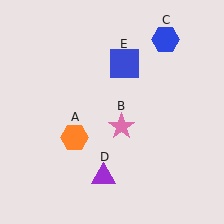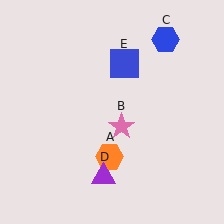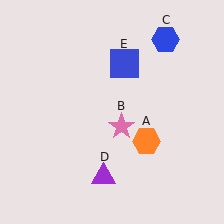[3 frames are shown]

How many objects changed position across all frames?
1 object changed position: orange hexagon (object A).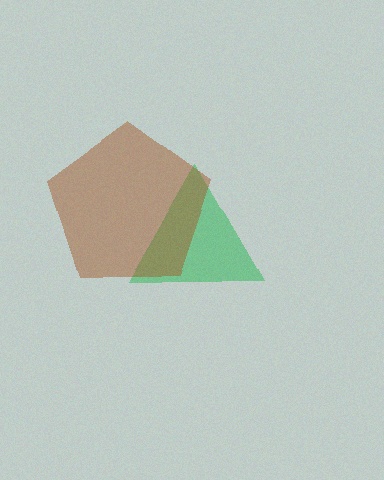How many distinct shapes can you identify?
There are 2 distinct shapes: a green triangle, a brown pentagon.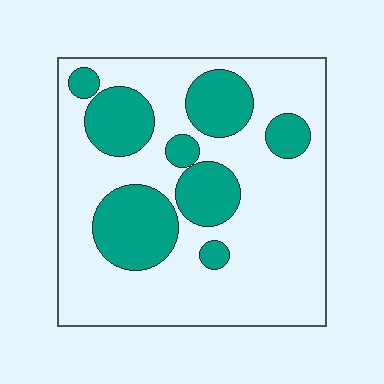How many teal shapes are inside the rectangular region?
8.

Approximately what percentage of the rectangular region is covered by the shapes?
Approximately 30%.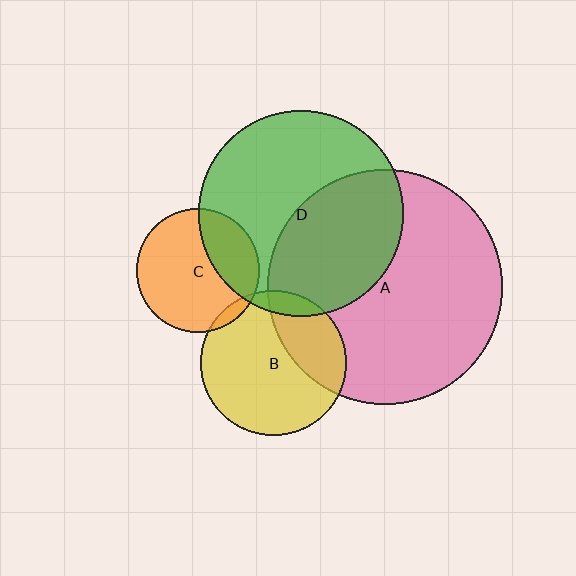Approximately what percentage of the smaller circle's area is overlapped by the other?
Approximately 45%.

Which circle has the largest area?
Circle A (pink).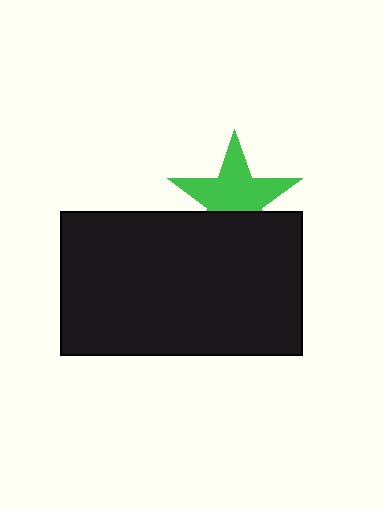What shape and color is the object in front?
The object in front is a black rectangle.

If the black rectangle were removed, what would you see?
You would see the complete green star.